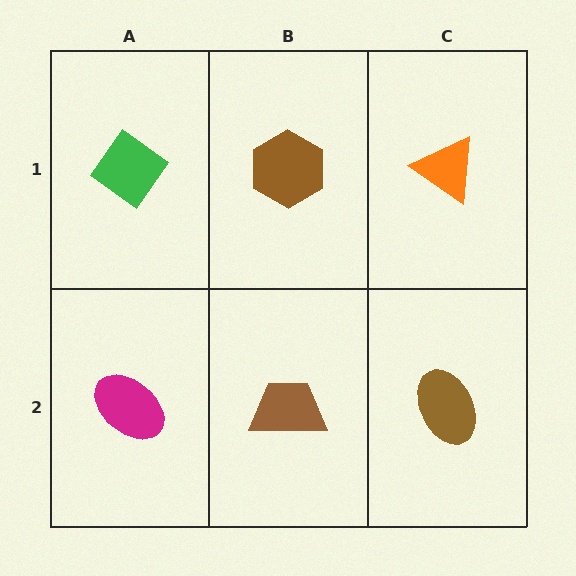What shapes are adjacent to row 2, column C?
An orange triangle (row 1, column C), a brown trapezoid (row 2, column B).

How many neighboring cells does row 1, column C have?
2.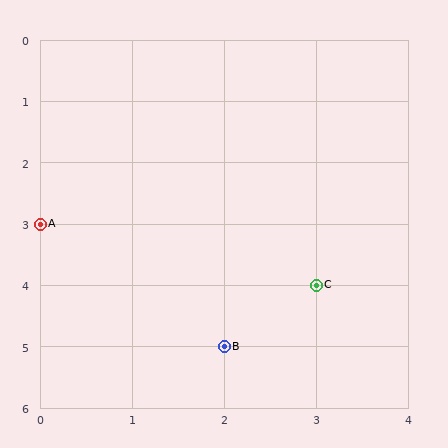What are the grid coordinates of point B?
Point B is at grid coordinates (2, 5).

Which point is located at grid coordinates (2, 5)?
Point B is at (2, 5).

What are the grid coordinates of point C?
Point C is at grid coordinates (3, 4).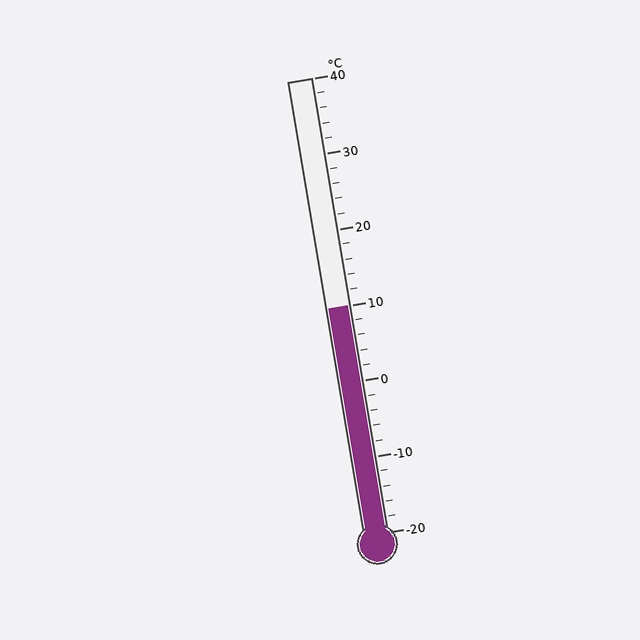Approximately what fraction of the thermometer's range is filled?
The thermometer is filled to approximately 50% of its range.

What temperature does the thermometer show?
The thermometer shows approximately 10°C.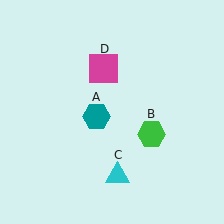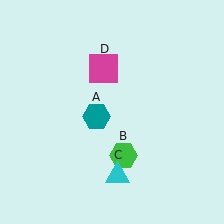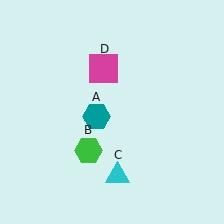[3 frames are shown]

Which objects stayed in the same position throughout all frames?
Teal hexagon (object A) and cyan triangle (object C) and magenta square (object D) remained stationary.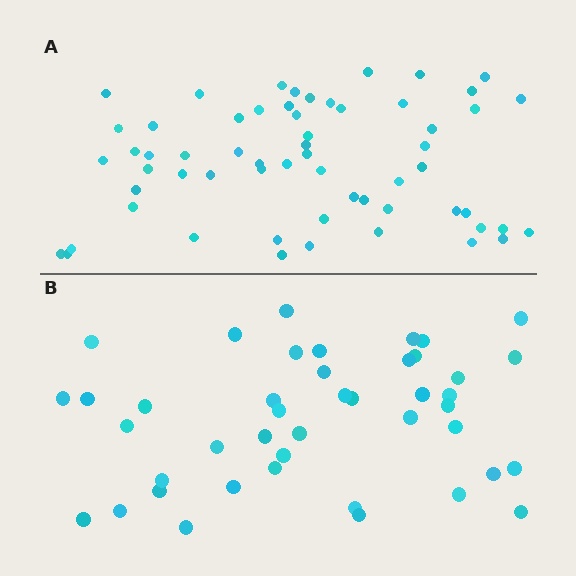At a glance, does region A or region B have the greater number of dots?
Region A (the top region) has more dots.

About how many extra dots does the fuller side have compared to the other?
Region A has approximately 15 more dots than region B.